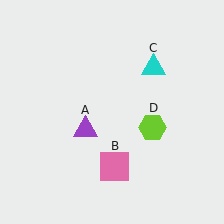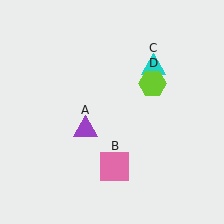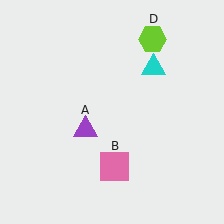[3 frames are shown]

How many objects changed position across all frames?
1 object changed position: lime hexagon (object D).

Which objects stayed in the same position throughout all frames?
Purple triangle (object A) and pink square (object B) and cyan triangle (object C) remained stationary.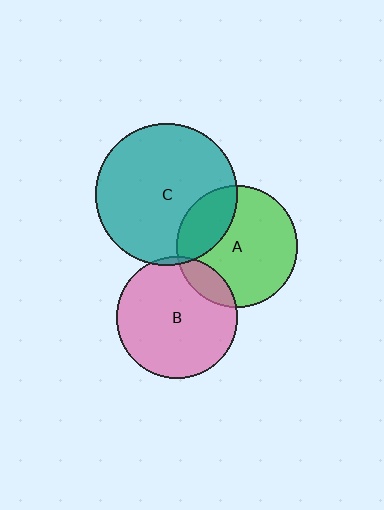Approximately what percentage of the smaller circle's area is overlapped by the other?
Approximately 5%.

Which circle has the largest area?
Circle C (teal).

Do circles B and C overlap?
Yes.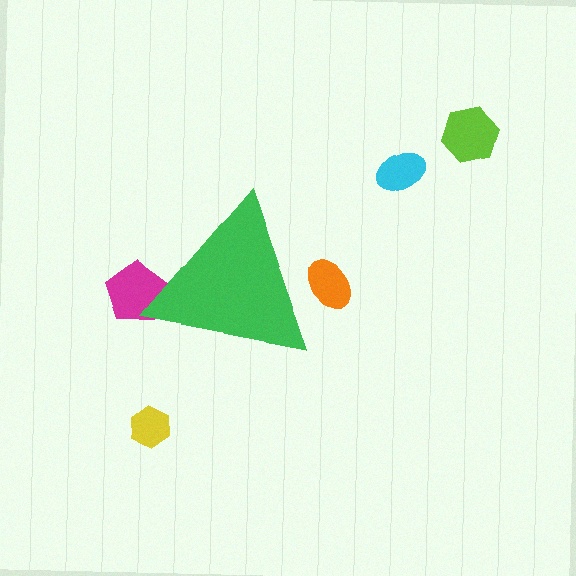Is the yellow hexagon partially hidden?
No, the yellow hexagon is fully visible.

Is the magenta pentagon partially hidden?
Yes, the magenta pentagon is partially hidden behind the green triangle.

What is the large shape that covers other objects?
A green triangle.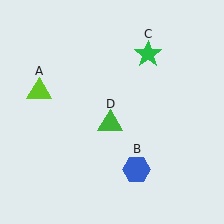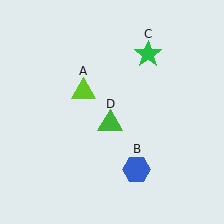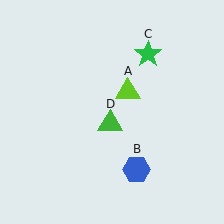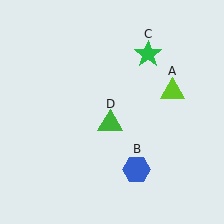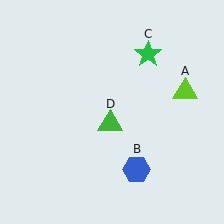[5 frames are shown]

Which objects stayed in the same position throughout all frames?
Blue hexagon (object B) and green star (object C) and green triangle (object D) remained stationary.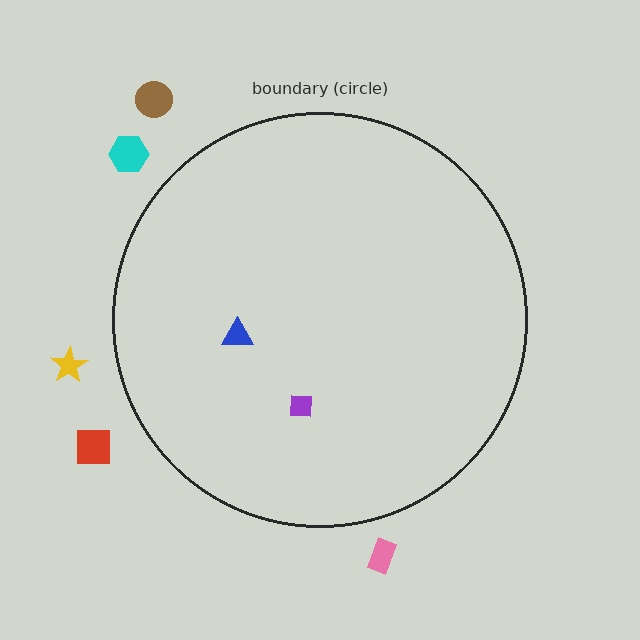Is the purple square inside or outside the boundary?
Inside.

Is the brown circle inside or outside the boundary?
Outside.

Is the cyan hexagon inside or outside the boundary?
Outside.